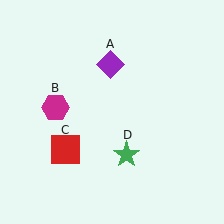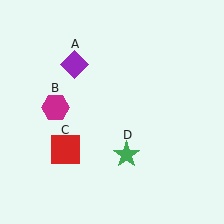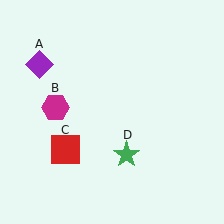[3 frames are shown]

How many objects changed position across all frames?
1 object changed position: purple diamond (object A).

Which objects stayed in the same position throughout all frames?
Magenta hexagon (object B) and red square (object C) and green star (object D) remained stationary.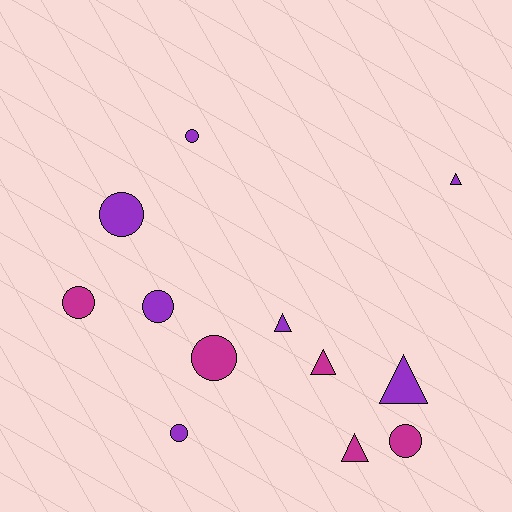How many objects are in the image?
There are 12 objects.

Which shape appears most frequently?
Circle, with 7 objects.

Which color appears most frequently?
Purple, with 7 objects.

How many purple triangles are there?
There are 3 purple triangles.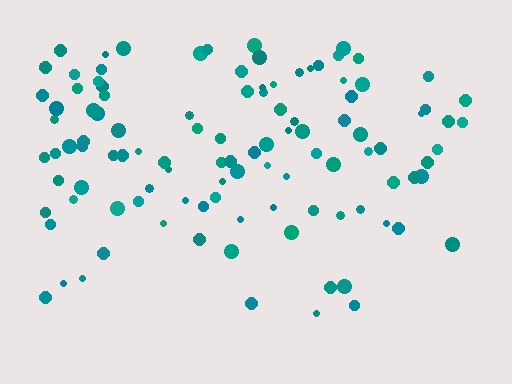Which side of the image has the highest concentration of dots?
The top.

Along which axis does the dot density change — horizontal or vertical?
Vertical.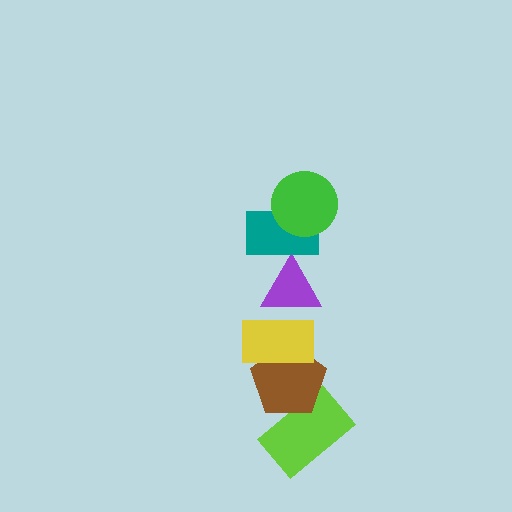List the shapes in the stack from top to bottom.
From top to bottom: the green circle, the teal rectangle, the purple triangle, the yellow rectangle, the brown pentagon, the lime rectangle.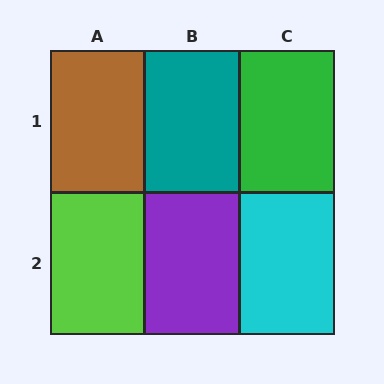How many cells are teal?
1 cell is teal.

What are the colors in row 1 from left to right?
Brown, teal, green.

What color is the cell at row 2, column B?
Purple.